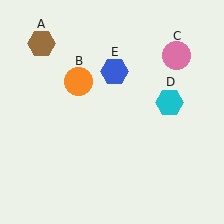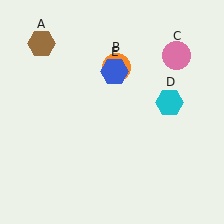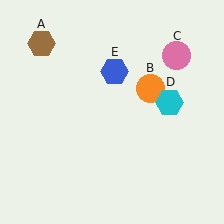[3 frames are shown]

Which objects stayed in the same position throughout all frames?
Brown hexagon (object A) and pink circle (object C) and cyan hexagon (object D) and blue hexagon (object E) remained stationary.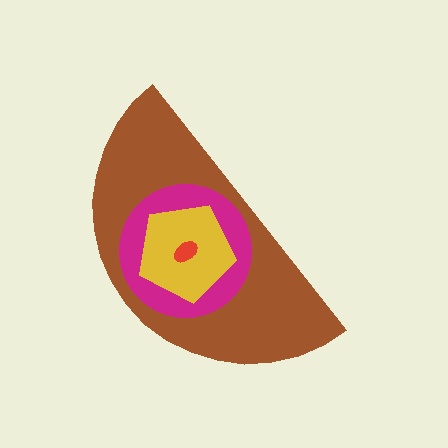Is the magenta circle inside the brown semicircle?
Yes.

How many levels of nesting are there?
4.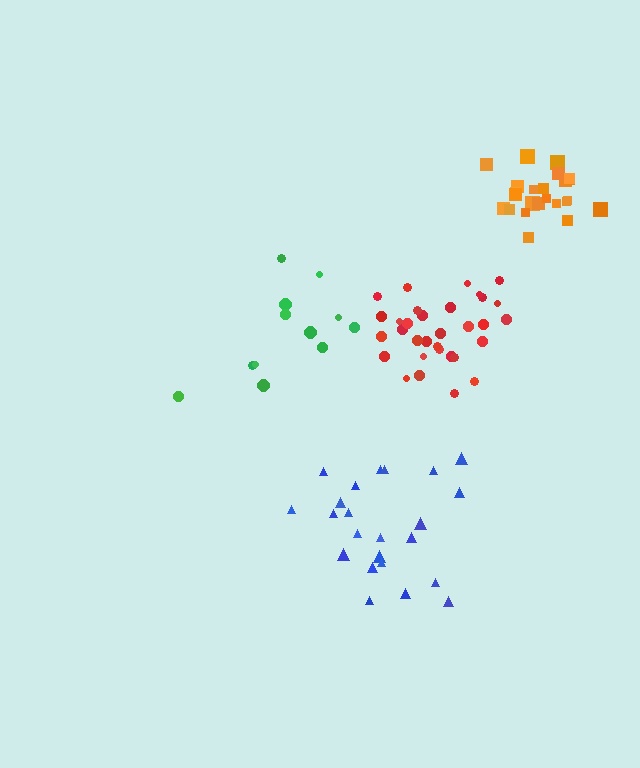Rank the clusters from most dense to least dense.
orange, red, blue, green.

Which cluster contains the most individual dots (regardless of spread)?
Red (32).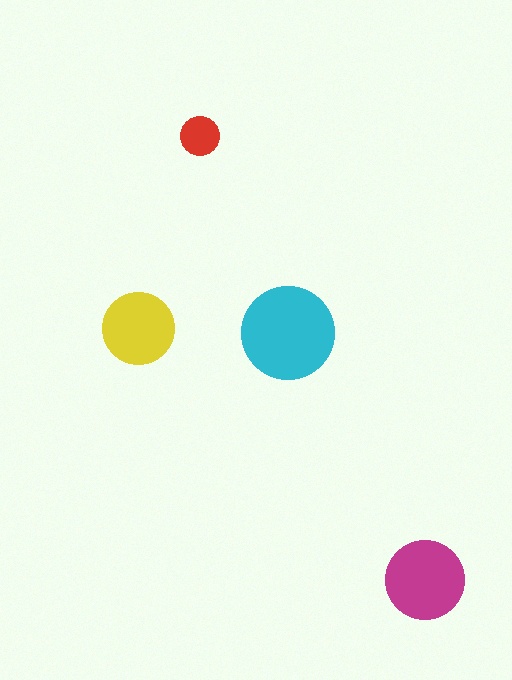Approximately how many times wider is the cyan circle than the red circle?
About 2.5 times wider.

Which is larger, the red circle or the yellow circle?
The yellow one.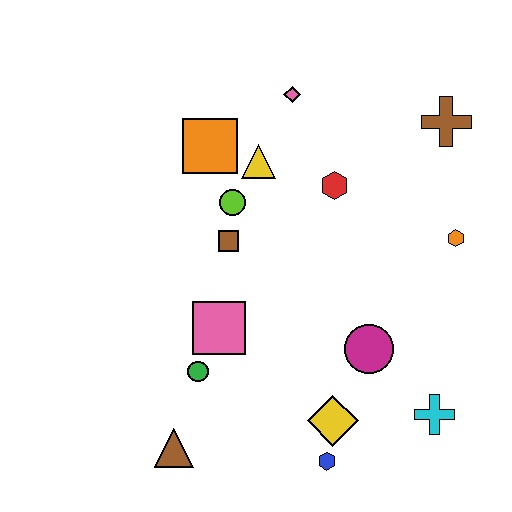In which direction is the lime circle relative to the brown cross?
The lime circle is to the left of the brown cross.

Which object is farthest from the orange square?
The cyan cross is farthest from the orange square.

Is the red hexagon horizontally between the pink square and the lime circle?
No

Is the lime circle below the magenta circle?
No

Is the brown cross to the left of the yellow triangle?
No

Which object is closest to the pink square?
The green circle is closest to the pink square.